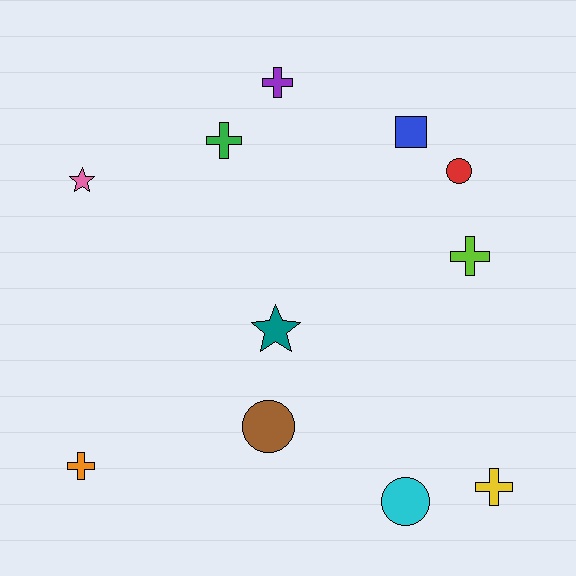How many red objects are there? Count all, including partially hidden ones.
There is 1 red object.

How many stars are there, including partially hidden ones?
There are 2 stars.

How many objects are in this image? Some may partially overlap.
There are 11 objects.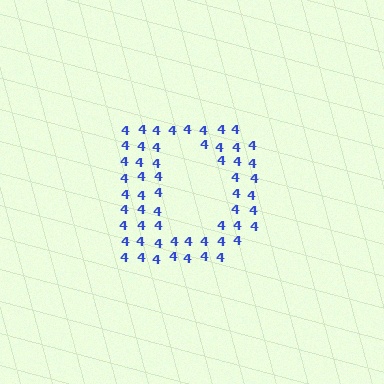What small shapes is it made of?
It is made of small digit 4's.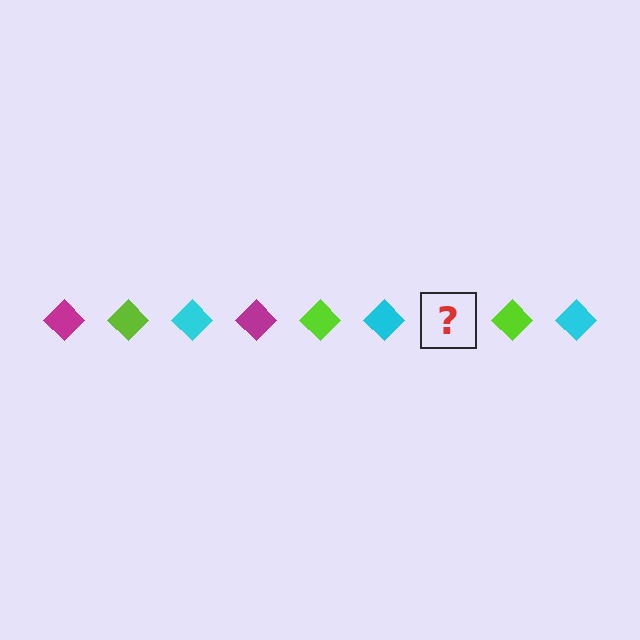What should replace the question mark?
The question mark should be replaced with a magenta diamond.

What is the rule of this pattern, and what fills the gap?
The rule is that the pattern cycles through magenta, lime, cyan diamonds. The gap should be filled with a magenta diamond.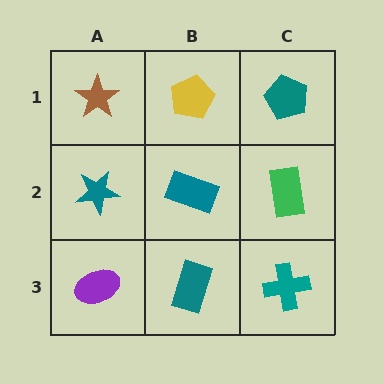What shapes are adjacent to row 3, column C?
A green rectangle (row 2, column C), a teal rectangle (row 3, column B).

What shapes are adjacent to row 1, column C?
A green rectangle (row 2, column C), a yellow pentagon (row 1, column B).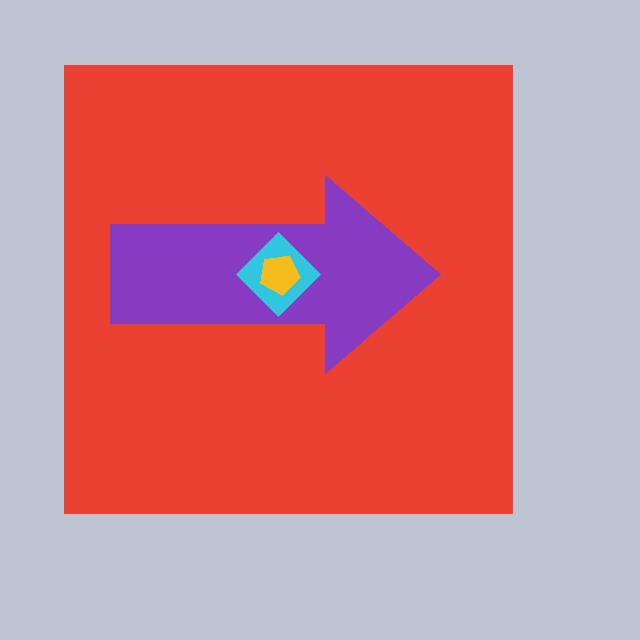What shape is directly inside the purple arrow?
The cyan diamond.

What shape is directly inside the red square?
The purple arrow.